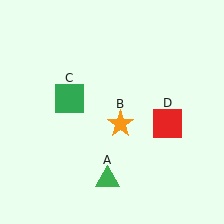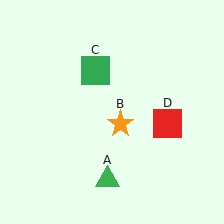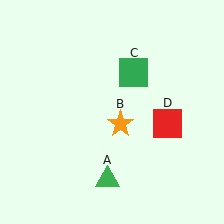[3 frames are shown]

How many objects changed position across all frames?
1 object changed position: green square (object C).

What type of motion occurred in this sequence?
The green square (object C) rotated clockwise around the center of the scene.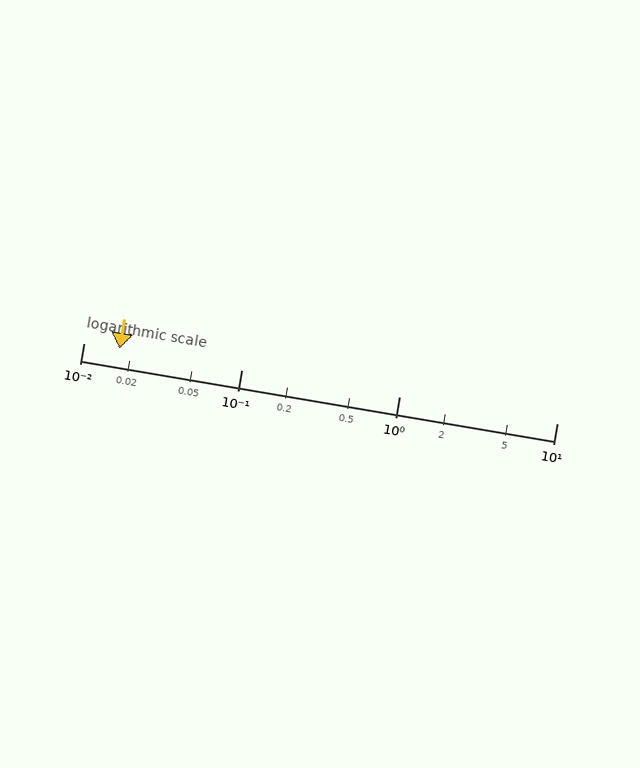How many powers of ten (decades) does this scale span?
The scale spans 3 decades, from 0.01 to 10.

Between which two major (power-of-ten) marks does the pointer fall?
The pointer is between 0.01 and 0.1.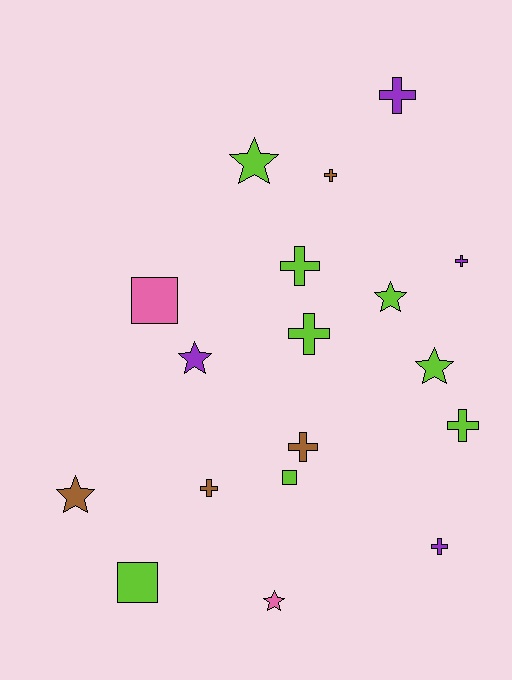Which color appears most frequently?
Lime, with 8 objects.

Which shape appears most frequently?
Cross, with 9 objects.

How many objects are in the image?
There are 18 objects.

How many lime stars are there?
There are 3 lime stars.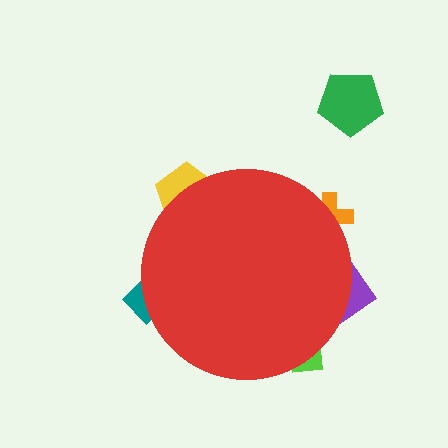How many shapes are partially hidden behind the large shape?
5 shapes are partially hidden.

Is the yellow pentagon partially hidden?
Yes, the yellow pentagon is partially hidden behind the red circle.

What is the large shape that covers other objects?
A red circle.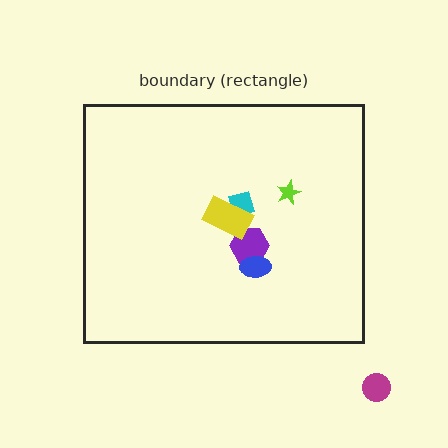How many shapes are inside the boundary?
5 inside, 1 outside.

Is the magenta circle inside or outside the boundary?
Outside.